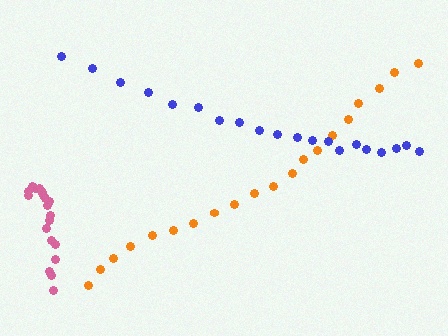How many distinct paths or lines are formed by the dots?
There are 3 distinct paths.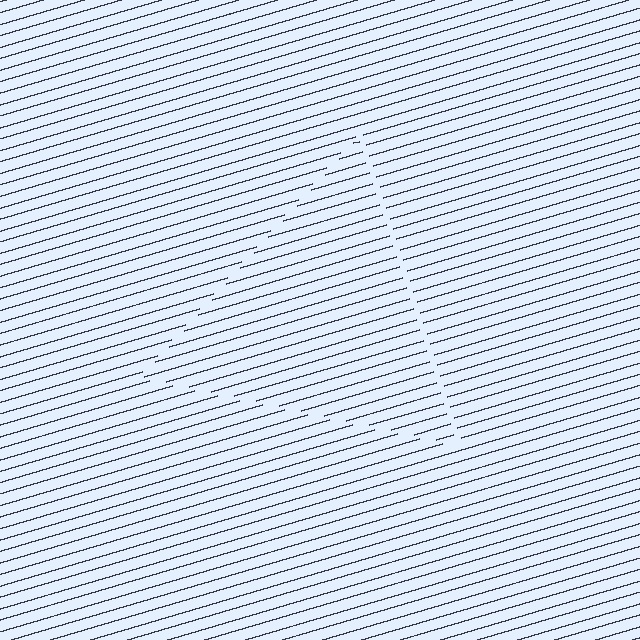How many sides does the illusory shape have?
3 sides — the line-ends trace a triangle.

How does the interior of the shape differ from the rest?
The interior of the shape contains the same grating, shifted by half a period — the contour is defined by the phase discontinuity where line-ends from the inner and outer gratings abut.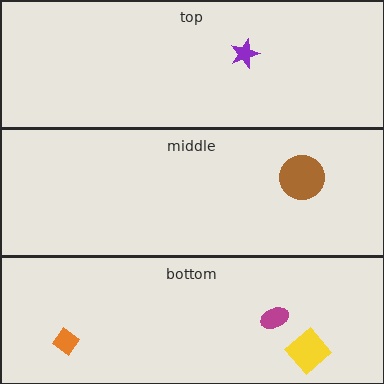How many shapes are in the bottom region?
3.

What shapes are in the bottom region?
The magenta ellipse, the yellow diamond, the orange diamond.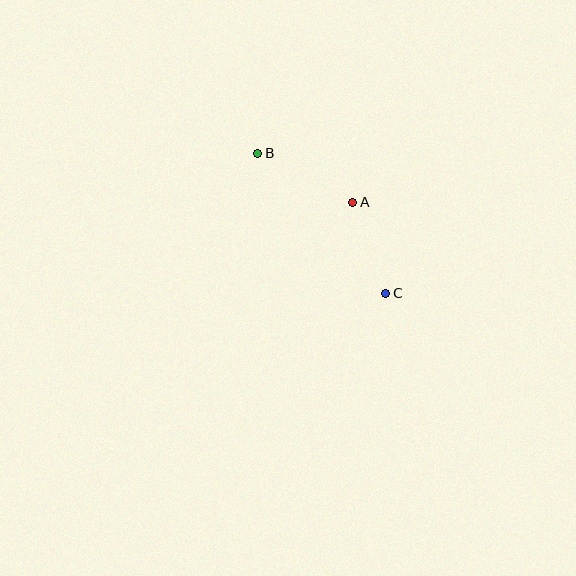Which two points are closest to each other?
Points A and C are closest to each other.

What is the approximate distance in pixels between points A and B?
The distance between A and B is approximately 107 pixels.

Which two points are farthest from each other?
Points B and C are farthest from each other.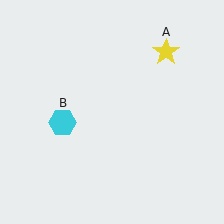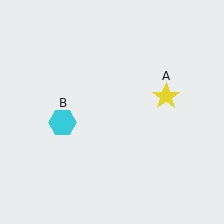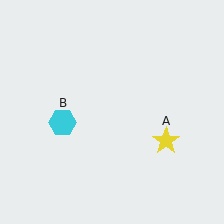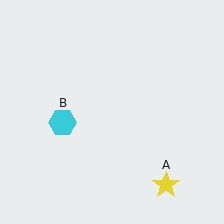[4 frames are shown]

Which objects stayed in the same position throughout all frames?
Cyan hexagon (object B) remained stationary.